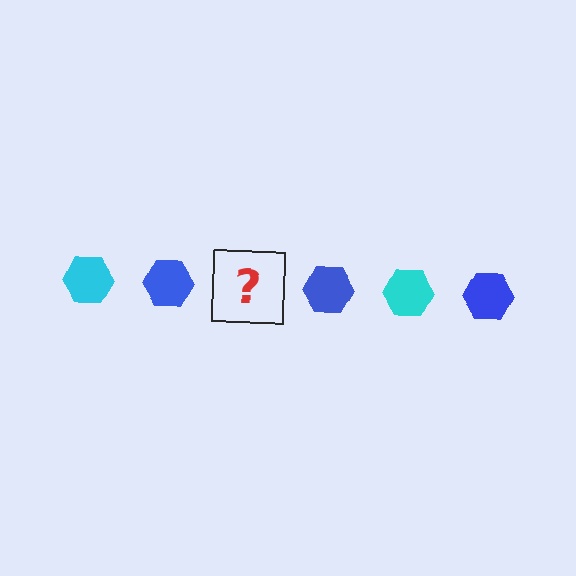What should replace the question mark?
The question mark should be replaced with a cyan hexagon.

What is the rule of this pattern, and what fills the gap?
The rule is that the pattern cycles through cyan, blue hexagons. The gap should be filled with a cyan hexagon.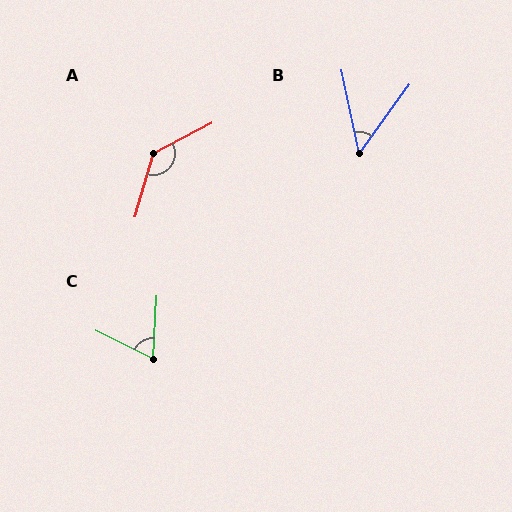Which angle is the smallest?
B, at approximately 48 degrees.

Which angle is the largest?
A, at approximately 134 degrees.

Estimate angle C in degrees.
Approximately 67 degrees.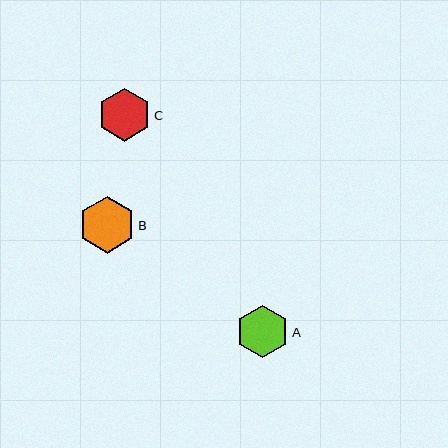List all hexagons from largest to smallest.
From largest to smallest: B, C, A.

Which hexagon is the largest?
Hexagon B is the largest with a size of approximately 57 pixels.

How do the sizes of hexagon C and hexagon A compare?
Hexagon C and hexagon A are approximately the same size.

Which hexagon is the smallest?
Hexagon A is the smallest with a size of approximately 53 pixels.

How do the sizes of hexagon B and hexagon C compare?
Hexagon B and hexagon C are approximately the same size.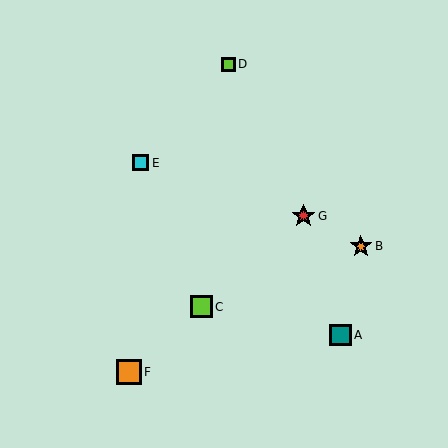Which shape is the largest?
The orange square (labeled F) is the largest.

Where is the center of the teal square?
The center of the teal square is at (341, 335).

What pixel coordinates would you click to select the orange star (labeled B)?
Click at (361, 246) to select the orange star B.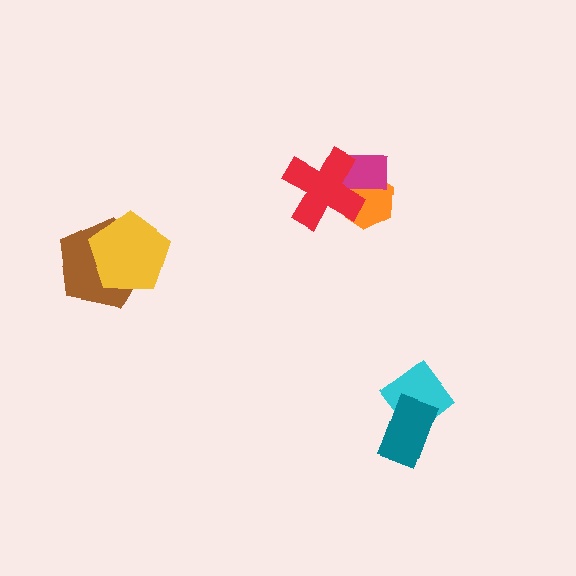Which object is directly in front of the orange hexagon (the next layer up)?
The magenta rectangle is directly in front of the orange hexagon.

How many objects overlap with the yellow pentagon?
1 object overlaps with the yellow pentagon.